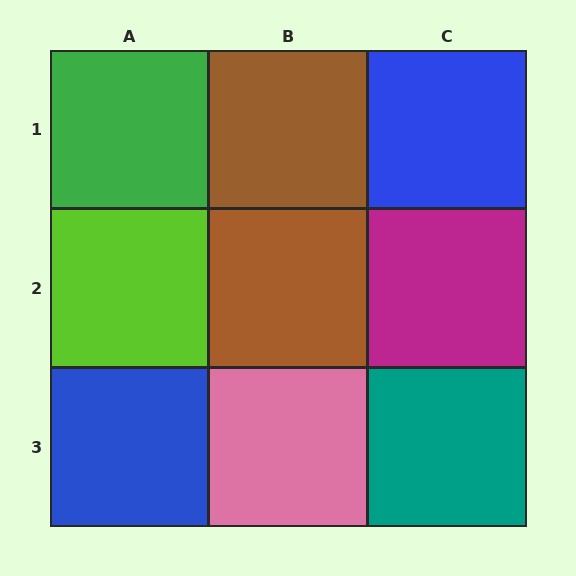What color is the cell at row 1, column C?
Blue.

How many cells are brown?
2 cells are brown.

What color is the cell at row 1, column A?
Green.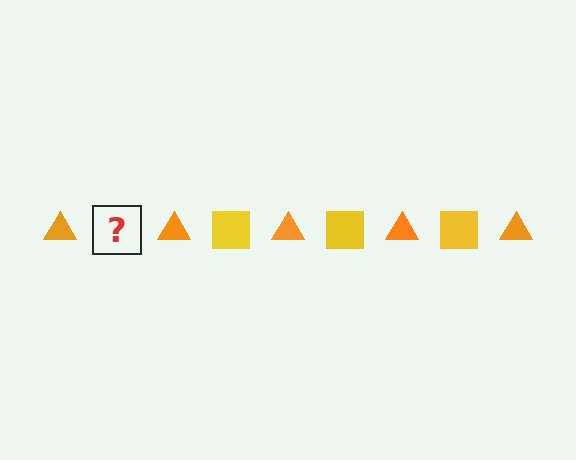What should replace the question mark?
The question mark should be replaced with a yellow square.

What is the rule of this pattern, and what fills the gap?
The rule is that the pattern alternates between orange triangle and yellow square. The gap should be filled with a yellow square.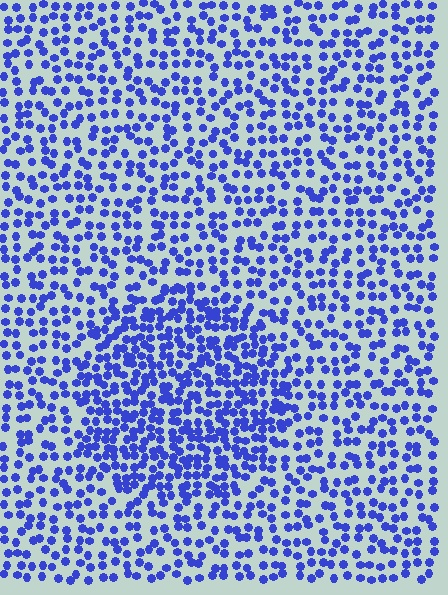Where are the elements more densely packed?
The elements are more densely packed inside the circle boundary.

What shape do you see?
I see a circle.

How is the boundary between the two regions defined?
The boundary is defined by a change in element density (approximately 1.7x ratio). All elements are the same color, size, and shape.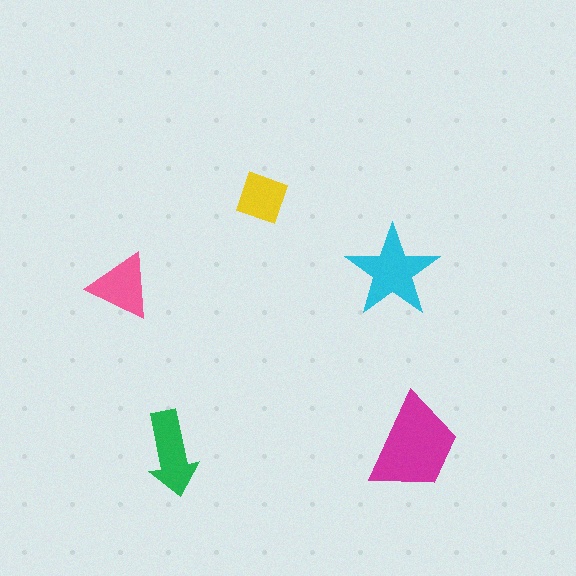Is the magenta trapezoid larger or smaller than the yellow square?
Larger.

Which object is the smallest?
The yellow square.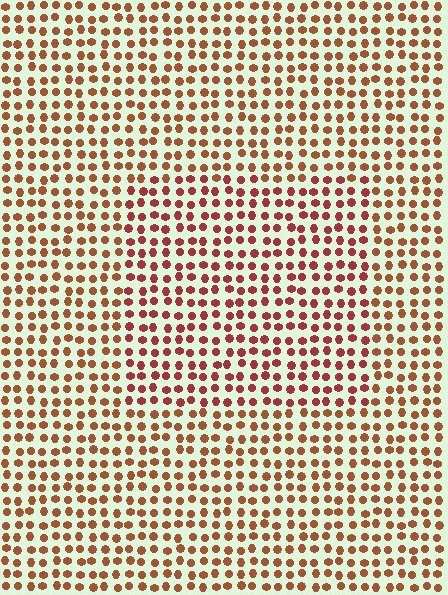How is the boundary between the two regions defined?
The boundary is defined purely by a slight shift in hue (about 23 degrees). Spacing, size, and orientation are identical on both sides.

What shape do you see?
I see a rectangle.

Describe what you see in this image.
The image is filled with small brown elements in a uniform arrangement. A rectangle-shaped region is visible where the elements are tinted to a slightly different hue, forming a subtle color boundary.